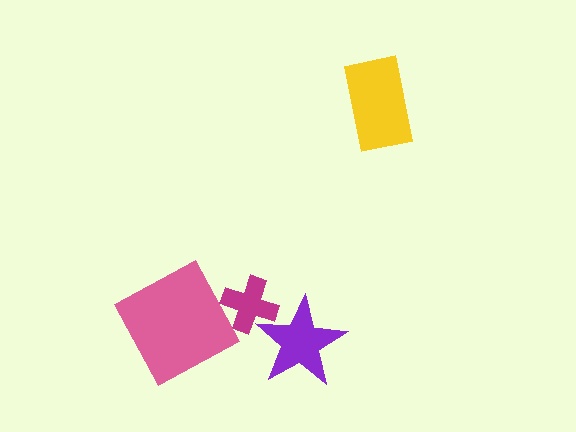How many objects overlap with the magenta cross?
1 object overlaps with the magenta cross.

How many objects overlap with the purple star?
1 object overlaps with the purple star.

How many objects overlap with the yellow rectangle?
0 objects overlap with the yellow rectangle.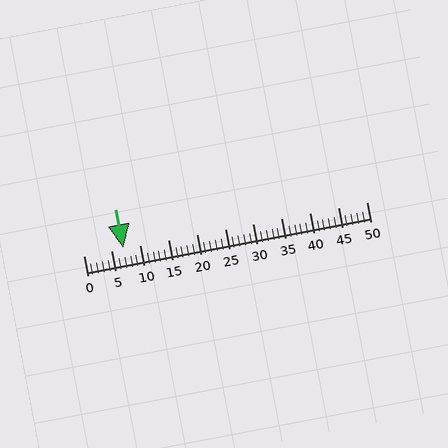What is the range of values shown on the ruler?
The ruler shows values from 0 to 50.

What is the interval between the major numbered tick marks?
The major tick marks are spaced 5 units apart.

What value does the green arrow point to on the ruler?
The green arrow points to approximately 7.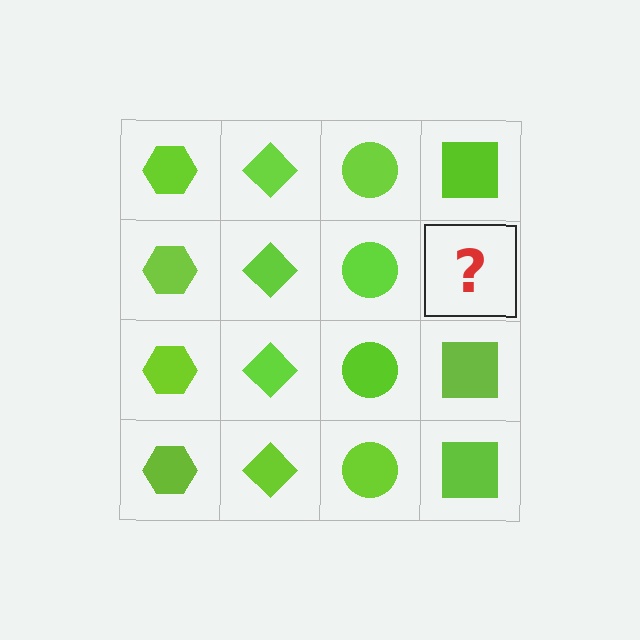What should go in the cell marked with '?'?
The missing cell should contain a lime square.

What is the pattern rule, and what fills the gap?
The rule is that each column has a consistent shape. The gap should be filled with a lime square.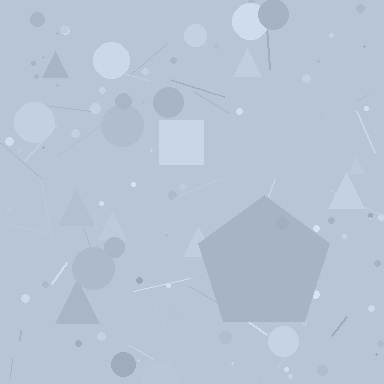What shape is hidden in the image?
A pentagon is hidden in the image.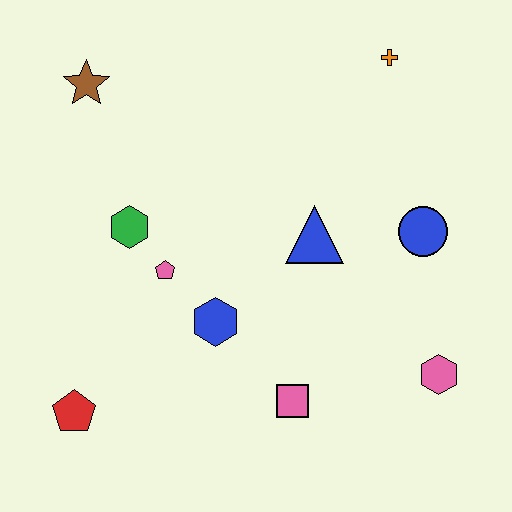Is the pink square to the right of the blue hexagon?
Yes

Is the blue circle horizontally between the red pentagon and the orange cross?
No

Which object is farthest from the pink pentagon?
The orange cross is farthest from the pink pentagon.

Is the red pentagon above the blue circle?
No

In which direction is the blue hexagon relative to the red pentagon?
The blue hexagon is to the right of the red pentagon.